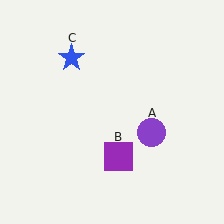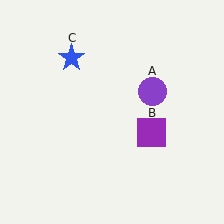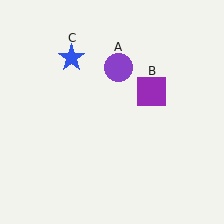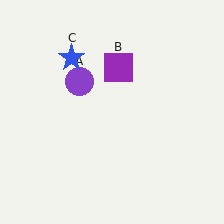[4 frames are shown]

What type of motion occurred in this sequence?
The purple circle (object A), purple square (object B) rotated counterclockwise around the center of the scene.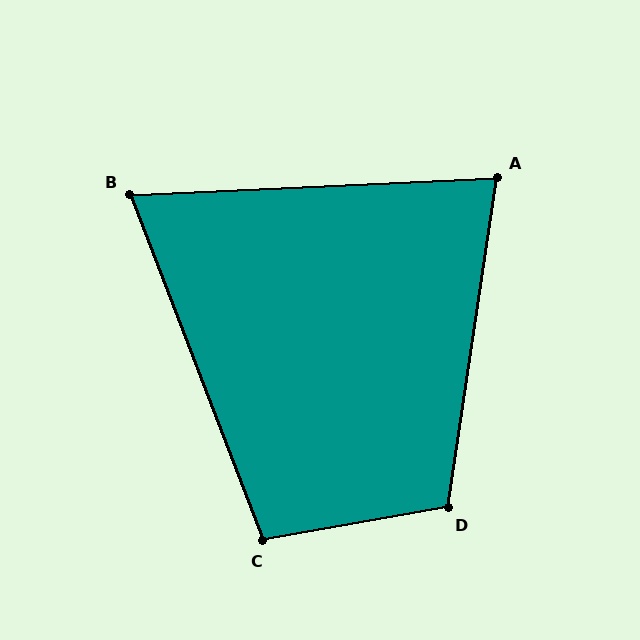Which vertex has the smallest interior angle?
B, at approximately 72 degrees.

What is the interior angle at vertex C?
Approximately 101 degrees (obtuse).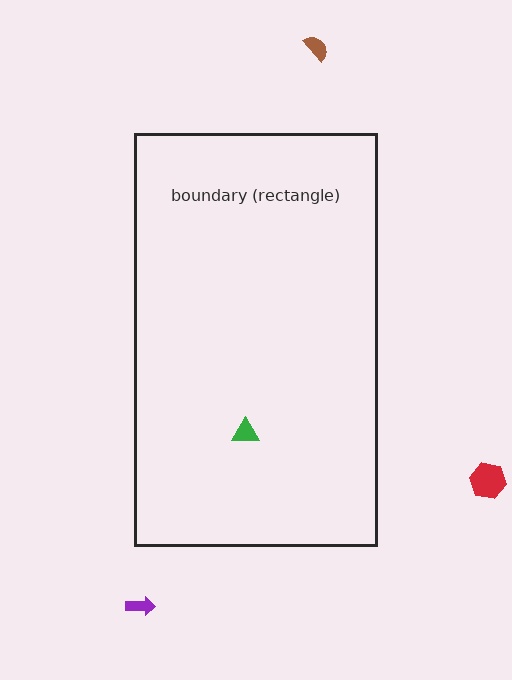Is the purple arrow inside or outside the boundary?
Outside.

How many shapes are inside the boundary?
1 inside, 3 outside.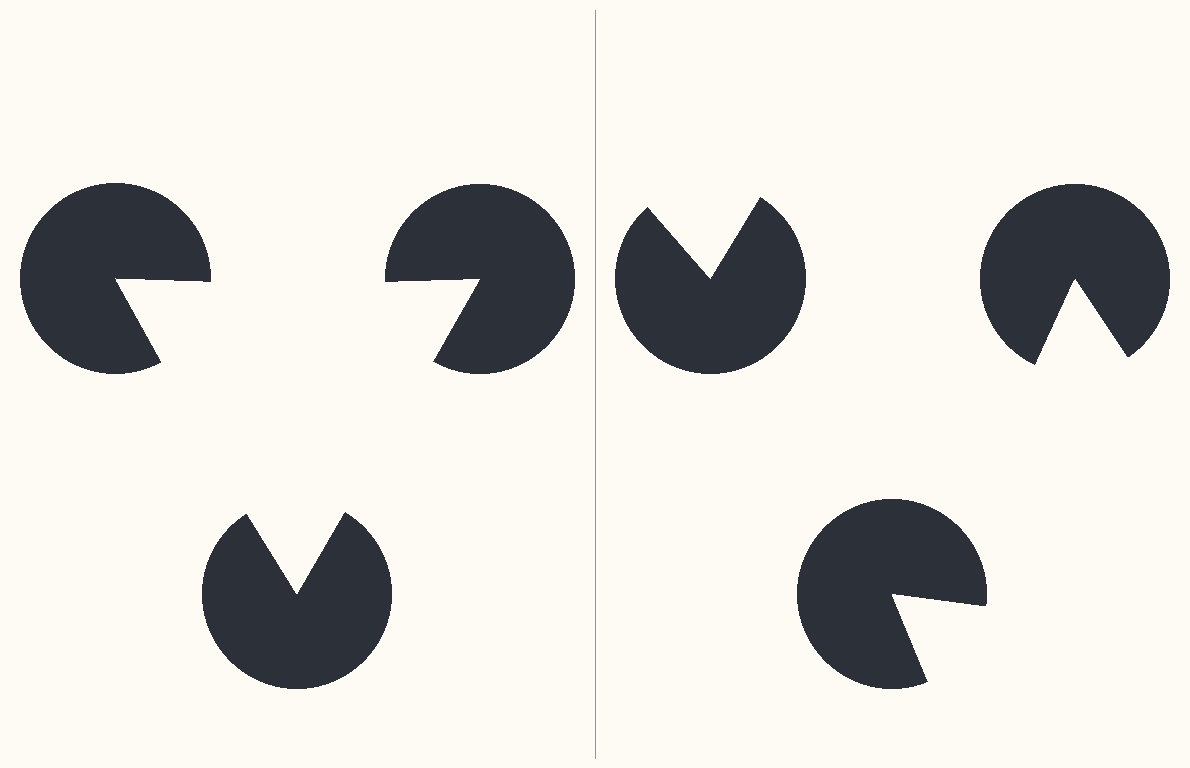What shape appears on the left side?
An illusory triangle.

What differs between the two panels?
The pac-man discs are positioned identically on both sides; only the wedge orientations differ. On the left they align to a triangle; on the right they are misaligned.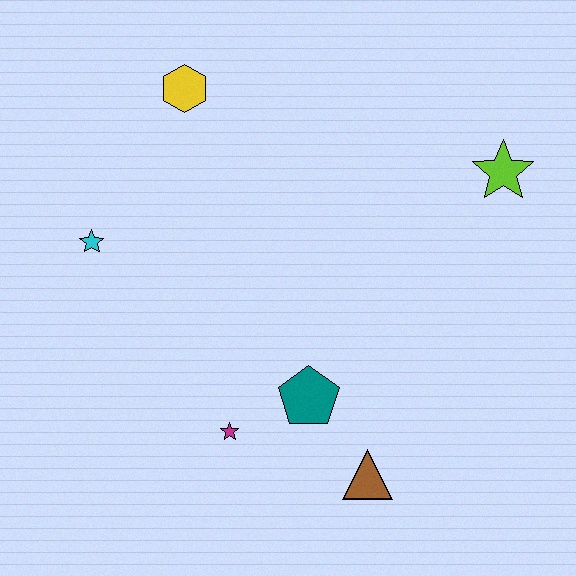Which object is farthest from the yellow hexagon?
The brown triangle is farthest from the yellow hexagon.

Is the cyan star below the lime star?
Yes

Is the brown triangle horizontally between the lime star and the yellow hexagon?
Yes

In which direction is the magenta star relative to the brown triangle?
The magenta star is to the left of the brown triangle.